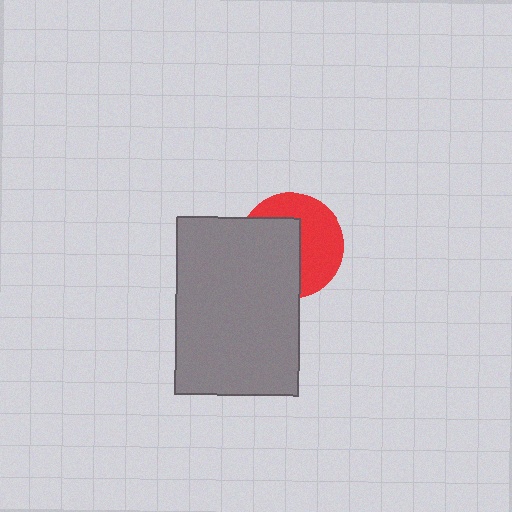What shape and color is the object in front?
The object in front is a gray rectangle.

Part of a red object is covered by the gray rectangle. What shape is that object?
It is a circle.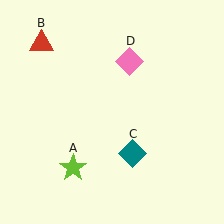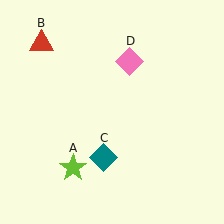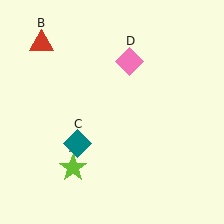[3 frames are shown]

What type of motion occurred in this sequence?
The teal diamond (object C) rotated clockwise around the center of the scene.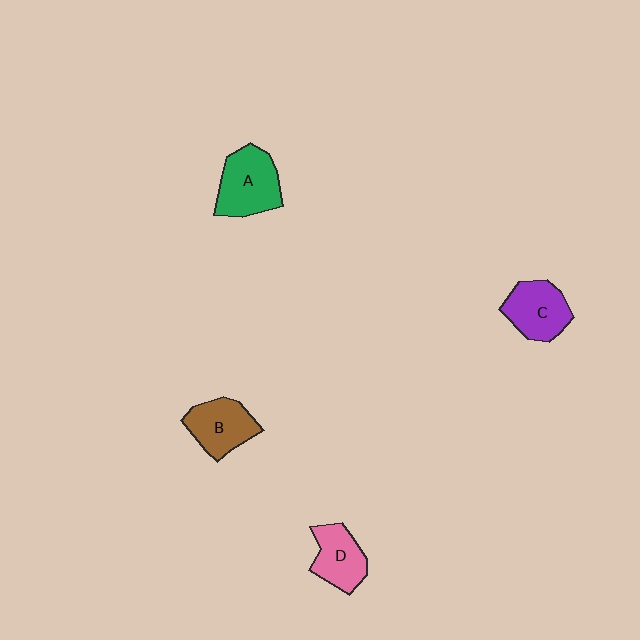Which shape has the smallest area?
Shape D (pink).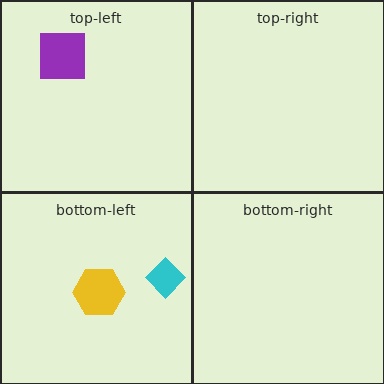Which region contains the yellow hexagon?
The bottom-left region.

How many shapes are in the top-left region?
1.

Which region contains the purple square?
The top-left region.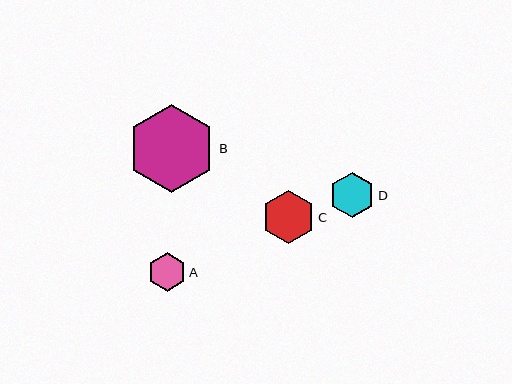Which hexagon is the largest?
Hexagon B is the largest with a size of approximately 88 pixels.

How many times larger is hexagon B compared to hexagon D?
Hexagon B is approximately 1.9 times the size of hexagon D.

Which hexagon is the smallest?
Hexagon A is the smallest with a size of approximately 38 pixels.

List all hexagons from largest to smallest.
From largest to smallest: B, C, D, A.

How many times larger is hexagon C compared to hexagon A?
Hexagon C is approximately 1.4 times the size of hexagon A.